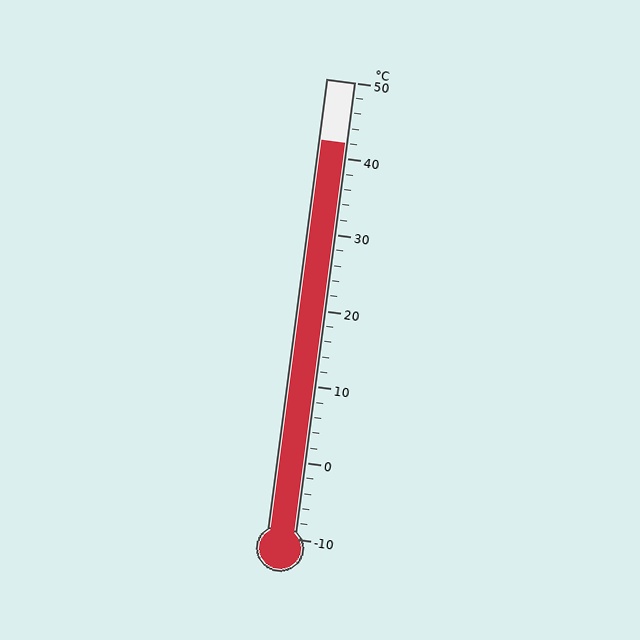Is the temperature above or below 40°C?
The temperature is above 40°C.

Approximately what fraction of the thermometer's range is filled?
The thermometer is filled to approximately 85% of its range.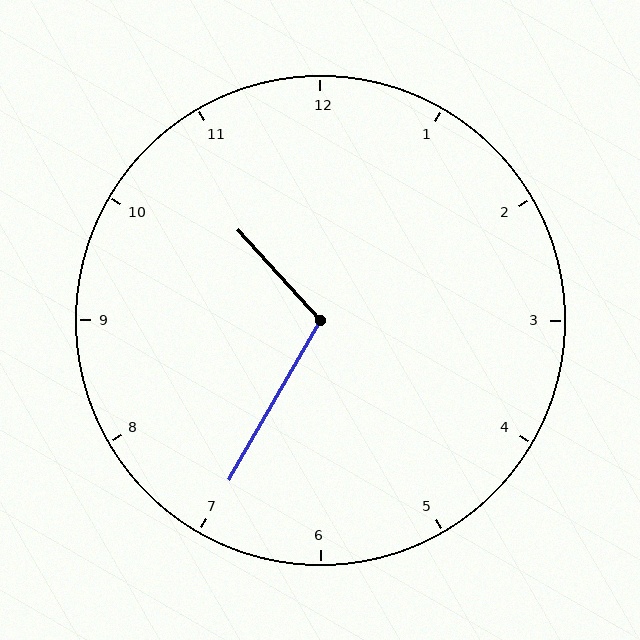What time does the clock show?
10:35.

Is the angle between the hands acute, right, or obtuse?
It is obtuse.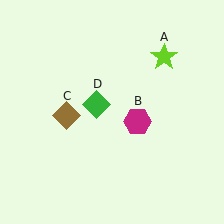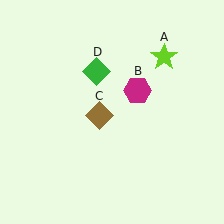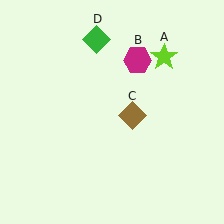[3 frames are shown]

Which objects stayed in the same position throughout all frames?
Lime star (object A) remained stationary.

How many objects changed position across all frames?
3 objects changed position: magenta hexagon (object B), brown diamond (object C), green diamond (object D).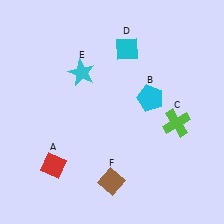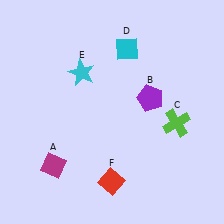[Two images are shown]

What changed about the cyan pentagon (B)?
In Image 1, B is cyan. In Image 2, it changed to purple.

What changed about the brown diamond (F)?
In Image 1, F is brown. In Image 2, it changed to red.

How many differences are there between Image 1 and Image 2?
There are 3 differences between the two images.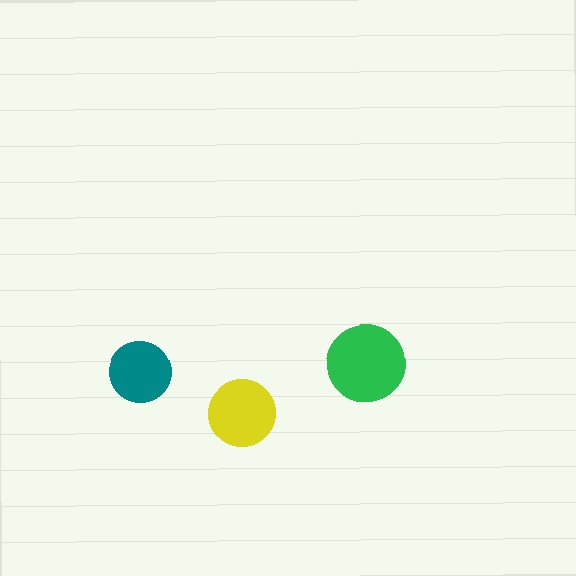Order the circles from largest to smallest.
the green one, the yellow one, the teal one.